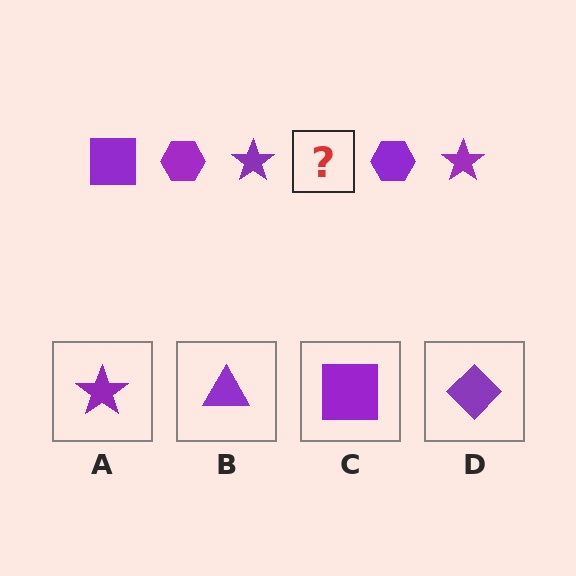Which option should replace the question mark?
Option C.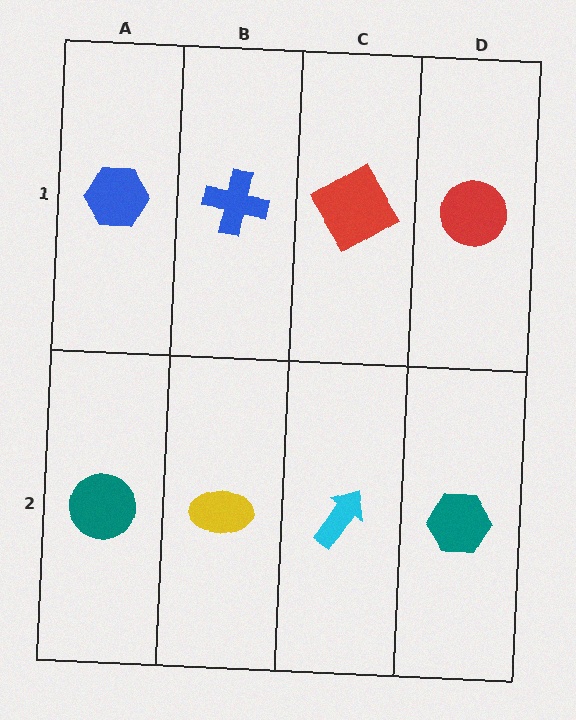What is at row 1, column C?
A red diamond.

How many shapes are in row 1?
4 shapes.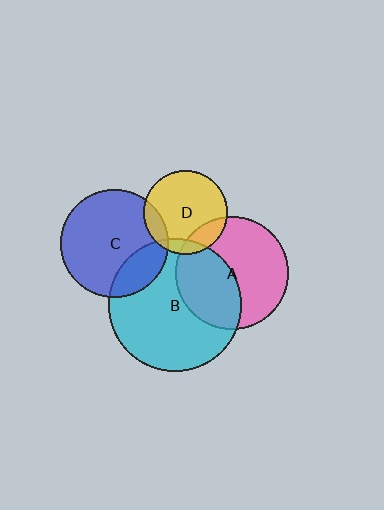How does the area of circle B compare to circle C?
Approximately 1.5 times.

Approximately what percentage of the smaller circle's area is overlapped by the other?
Approximately 10%.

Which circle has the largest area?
Circle B (cyan).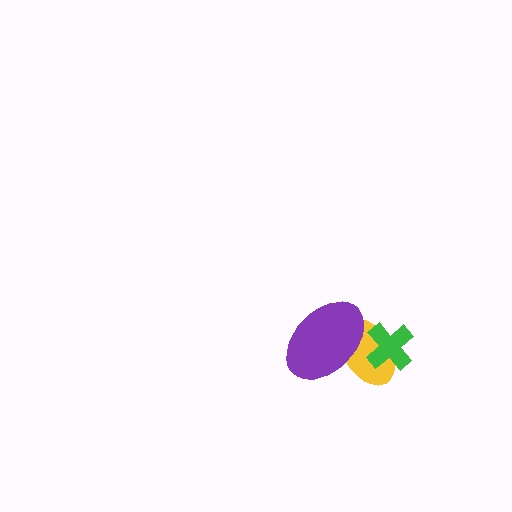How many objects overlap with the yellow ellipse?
2 objects overlap with the yellow ellipse.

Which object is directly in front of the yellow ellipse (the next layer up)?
The green cross is directly in front of the yellow ellipse.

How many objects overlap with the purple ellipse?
1 object overlaps with the purple ellipse.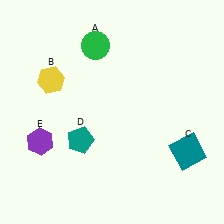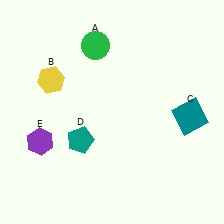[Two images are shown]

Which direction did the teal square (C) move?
The teal square (C) moved up.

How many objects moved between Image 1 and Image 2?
1 object moved between the two images.